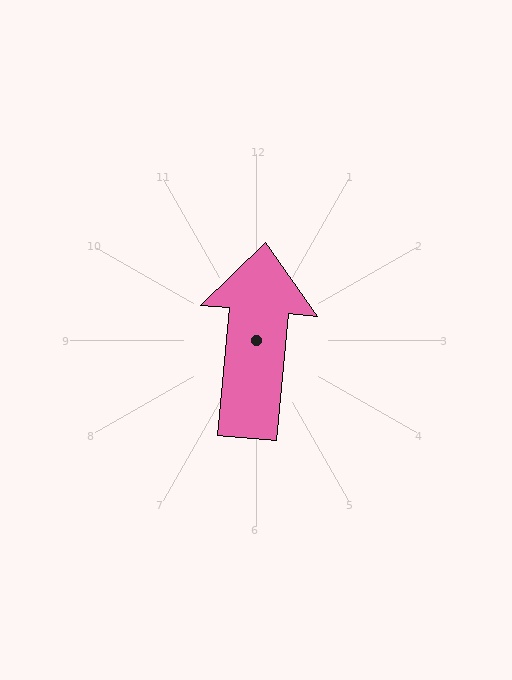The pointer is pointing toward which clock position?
Roughly 12 o'clock.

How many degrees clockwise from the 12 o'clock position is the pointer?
Approximately 5 degrees.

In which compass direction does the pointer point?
North.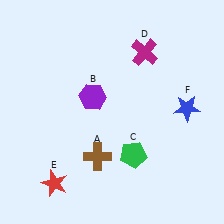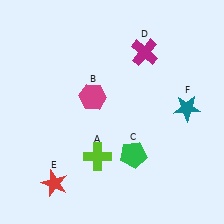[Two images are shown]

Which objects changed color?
A changed from brown to lime. B changed from purple to magenta. F changed from blue to teal.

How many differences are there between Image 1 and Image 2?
There are 3 differences between the two images.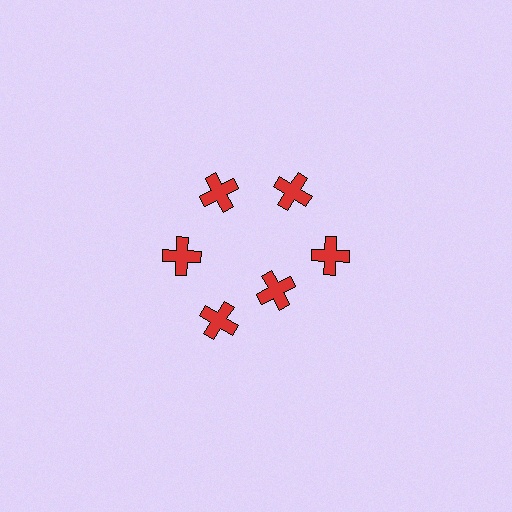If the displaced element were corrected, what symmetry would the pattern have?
It would have 6-fold rotational symmetry — the pattern would map onto itself every 60 degrees.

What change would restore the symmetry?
The symmetry would be restored by moving it outward, back onto the ring so that all 6 crosses sit at equal angles and equal distance from the center.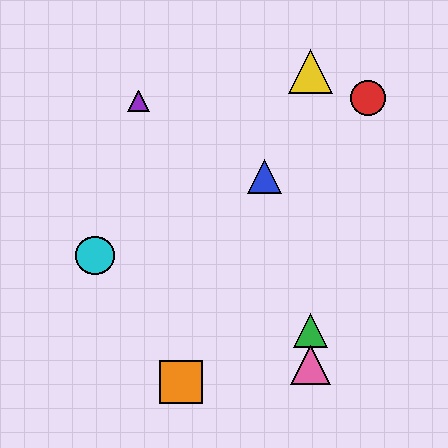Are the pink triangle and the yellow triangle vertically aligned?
Yes, both are at x≈311.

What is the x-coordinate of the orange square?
The orange square is at x≈181.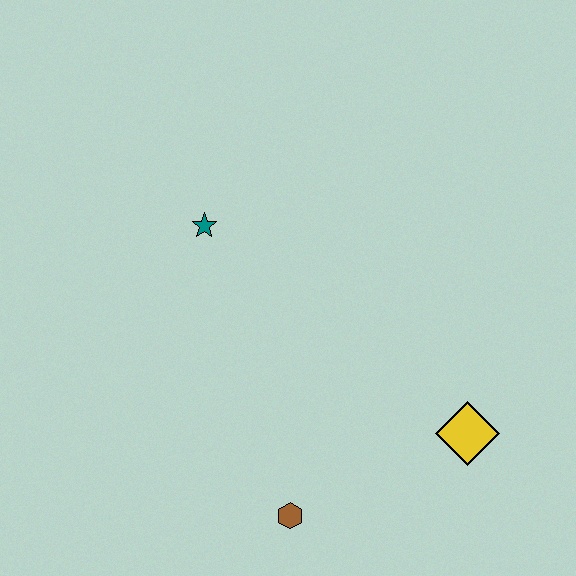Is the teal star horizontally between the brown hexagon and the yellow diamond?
No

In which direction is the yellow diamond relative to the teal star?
The yellow diamond is to the right of the teal star.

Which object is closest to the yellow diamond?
The brown hexagon is closest to the yellow diamond.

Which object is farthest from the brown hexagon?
The teal star is farthest from the brown hexagon.